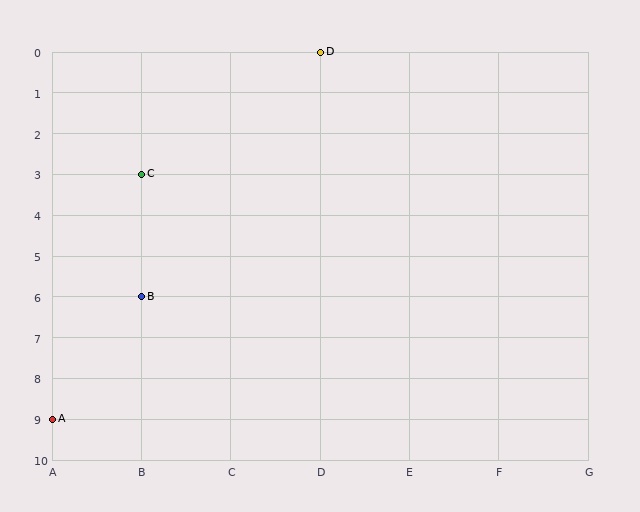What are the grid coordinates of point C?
Point C is at grid coordinates (B, 3).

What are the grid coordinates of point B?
Point B is at grid coordinates (B, 6).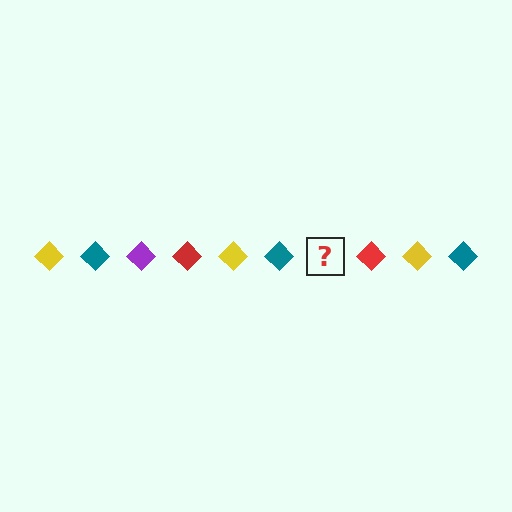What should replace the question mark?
The question mark should be replaced with a purple diamond.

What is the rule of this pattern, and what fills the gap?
The rule is that the pattern cycles through yellow, teal, purple, red diamonds. The gap should be filled with a purple diamond.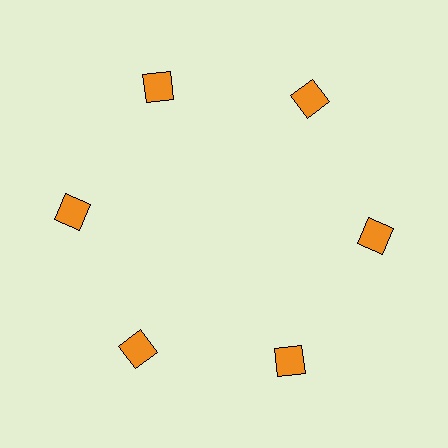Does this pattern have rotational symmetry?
Yes, this pattern has 6-fold rotational symmetry. It looks the same after rotating 60 degrees around the center.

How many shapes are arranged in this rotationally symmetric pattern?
There are 6 shapes, arranged in 6 groups of 1.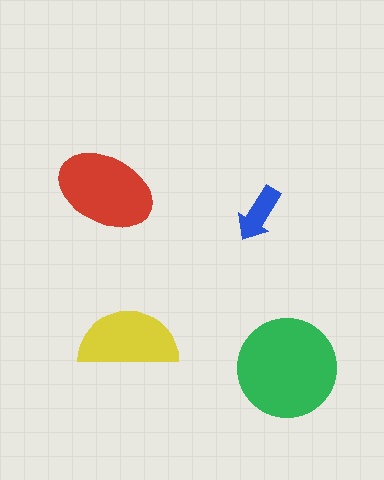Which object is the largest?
The green circle.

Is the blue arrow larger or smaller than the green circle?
Smaller.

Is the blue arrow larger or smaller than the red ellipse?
Smaller.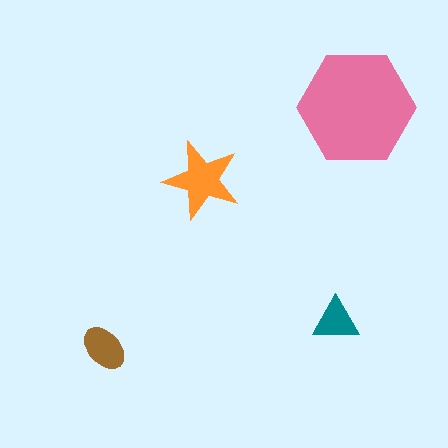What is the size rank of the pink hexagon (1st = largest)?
1st.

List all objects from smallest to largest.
The teal triangle, the brown ellipse, the orange star, the pink hexagon.